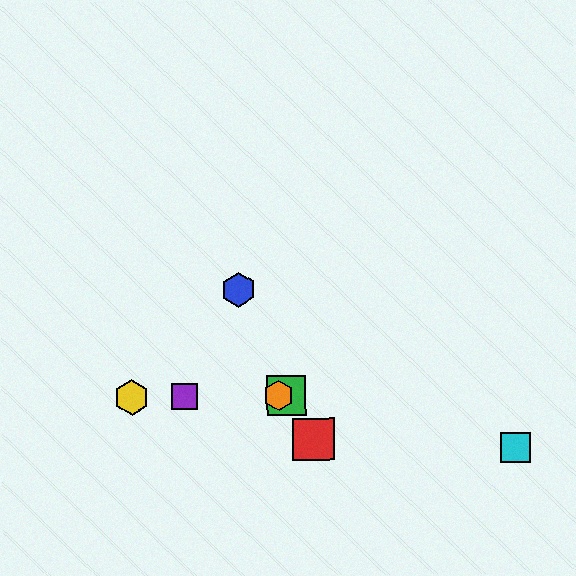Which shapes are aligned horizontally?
The green square, the yellow hexagon, the purple square, the orange hexagon are aligned horizontally.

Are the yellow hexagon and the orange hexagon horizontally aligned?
Yes, both are at y≈397.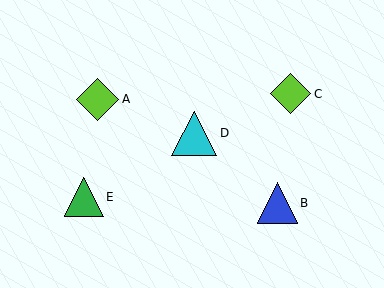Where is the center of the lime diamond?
The center of the lime diamond is at (98, 99).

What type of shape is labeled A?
Shape A is a lime diamond.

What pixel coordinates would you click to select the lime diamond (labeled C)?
Click at (291, 94) to select the lime diamond C.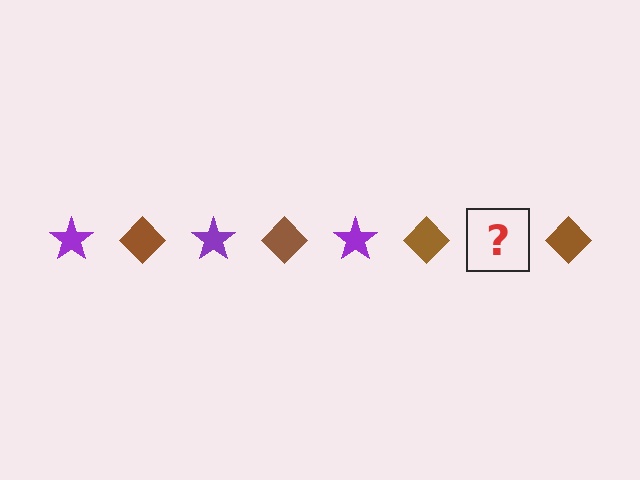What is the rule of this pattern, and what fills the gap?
The rule is that the pattern alternates between purple star and brown diamond. The gap should be filled with a purple star.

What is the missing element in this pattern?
The missing element is a purple star.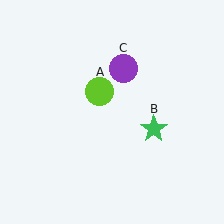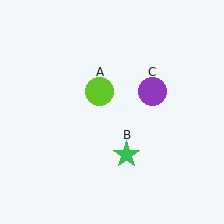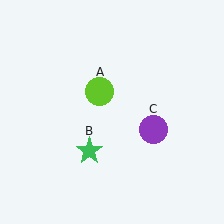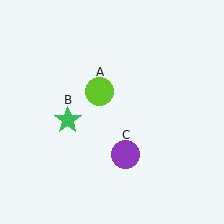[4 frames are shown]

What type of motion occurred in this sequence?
The green star (object B), purple circle (object C) rotated clockwise around the center of the scene.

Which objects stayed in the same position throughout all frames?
Lime circle (object A) remained stationary.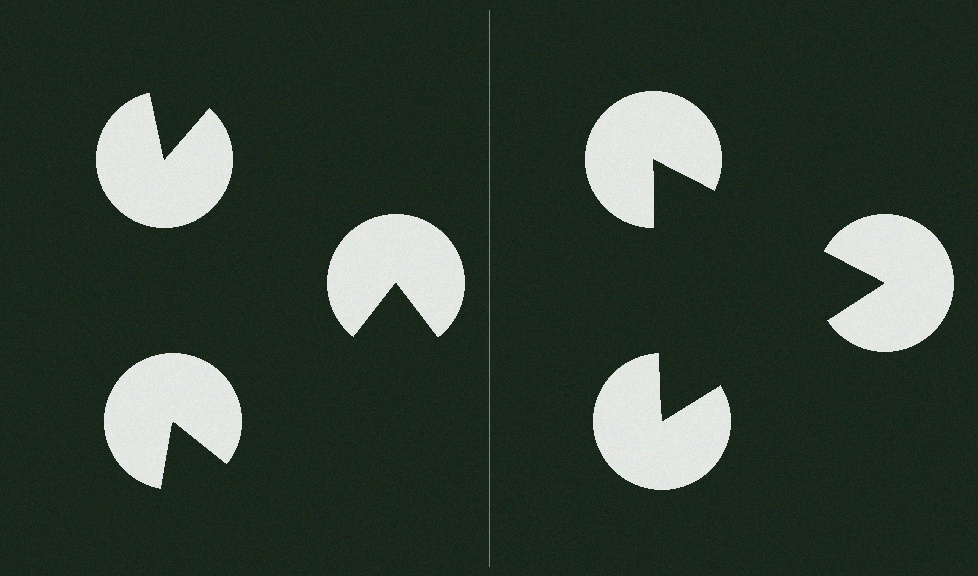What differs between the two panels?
The pac-man discs are positioned identically on both sides; only the wedge orientations differ. On the right they align to a triangle; on the left they are misaligned.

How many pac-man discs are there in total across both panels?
6 — 3 on each side.